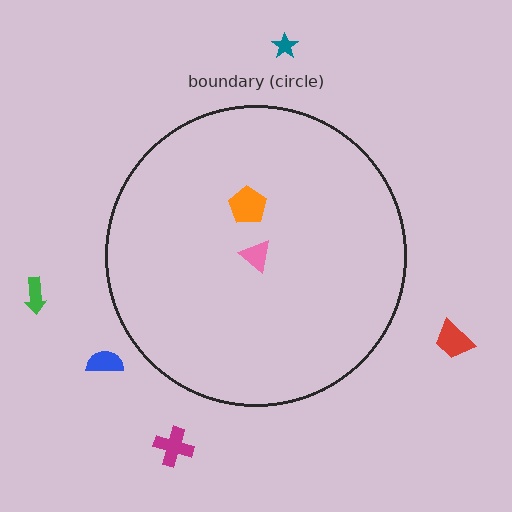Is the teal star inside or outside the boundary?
Outside.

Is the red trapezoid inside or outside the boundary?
Outside.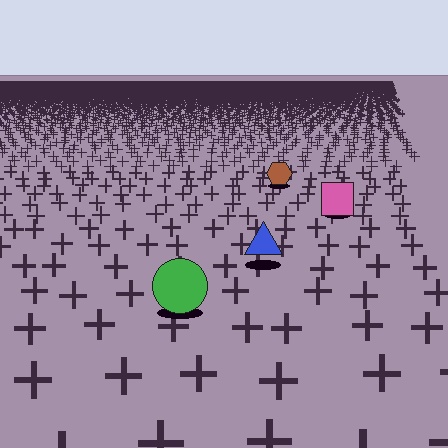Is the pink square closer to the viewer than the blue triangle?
No. The blue triangle is closer — you can tell from the texture gradient: the ground texture is coarser near it.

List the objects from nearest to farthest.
From nearest to farthest: the green circle, the blue triangle, the pink square, the brown hexagon.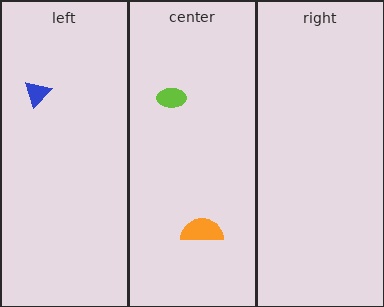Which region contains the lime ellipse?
The center region.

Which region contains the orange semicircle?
The center region.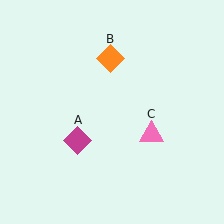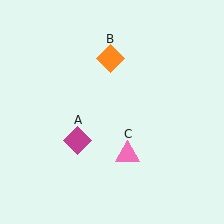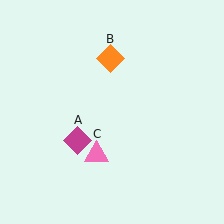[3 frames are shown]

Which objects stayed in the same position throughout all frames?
Magenta diamond (object A) and orange diamond (object B) remained stationary.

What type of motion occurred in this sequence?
The pink triangle (object C) rotated clockwise around the center of the scene.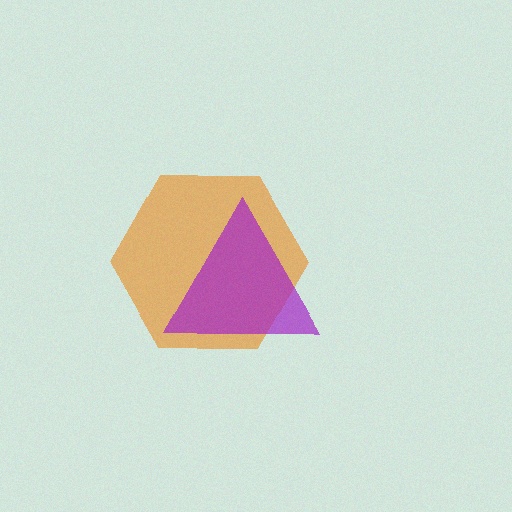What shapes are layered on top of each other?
The layered shapes are: an orange hexagon, a purple triangle.